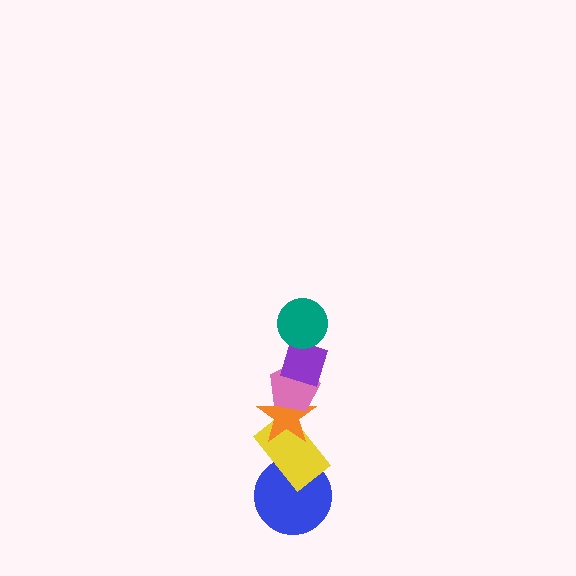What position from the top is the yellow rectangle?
The yellow rectangle is 5th from the top.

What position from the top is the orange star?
The orange star is 4th from the top.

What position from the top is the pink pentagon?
The pink pentagon is 3rd from the top.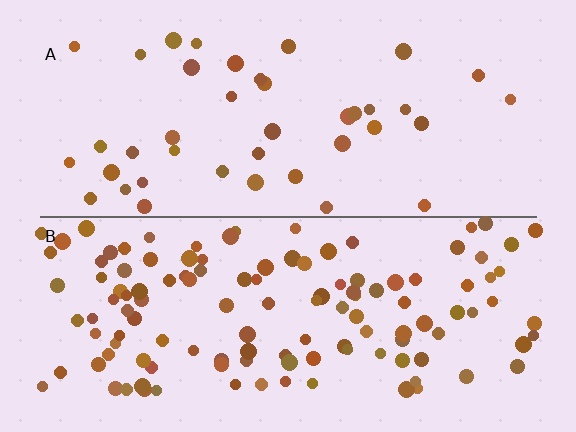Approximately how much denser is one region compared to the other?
Approximately 3.0× — region B over region A.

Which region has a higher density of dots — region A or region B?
B (the bottom).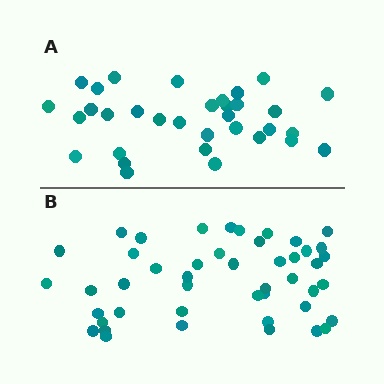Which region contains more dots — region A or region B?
Region B (the bottom region) has more dots.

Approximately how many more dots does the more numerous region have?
Region B has approximately 15 more dots than region A.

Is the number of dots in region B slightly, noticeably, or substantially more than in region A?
Region B has noticeably more, but not dramatically so. The ratio is roughly 1.4 to 1.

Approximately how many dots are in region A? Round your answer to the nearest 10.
About 30 dots. (The exact count is 33, which rounds to 30.)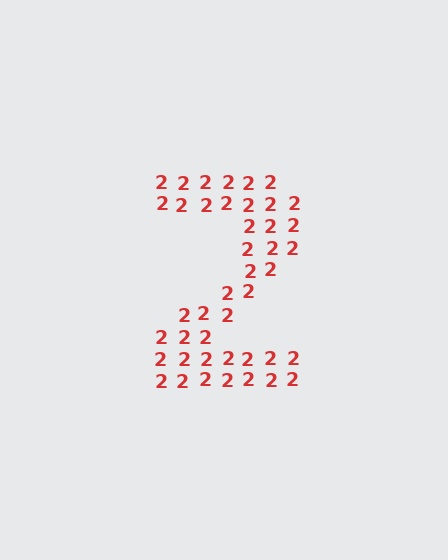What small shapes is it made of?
It is made of small digit 2's.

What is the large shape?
The large shape is the digit 2.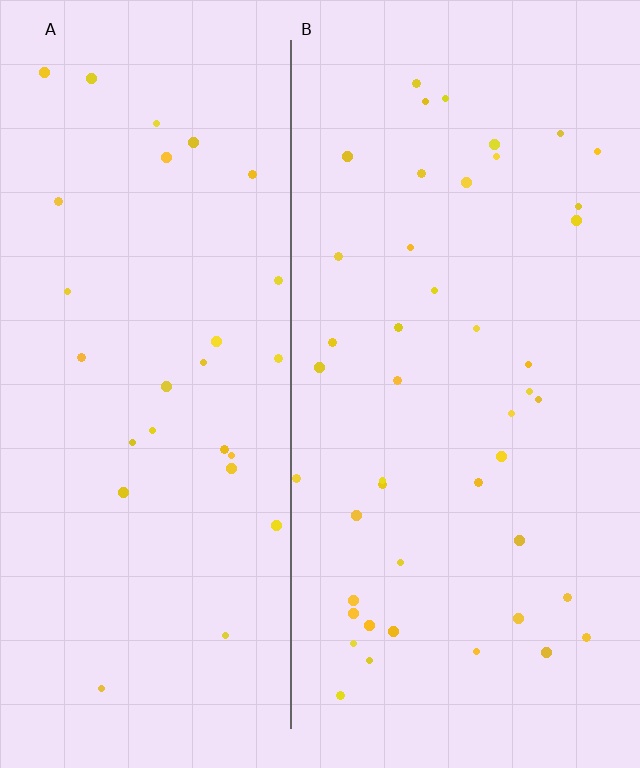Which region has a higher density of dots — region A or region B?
B (the right).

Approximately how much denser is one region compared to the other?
Approximately 1.5× — region B over region A.